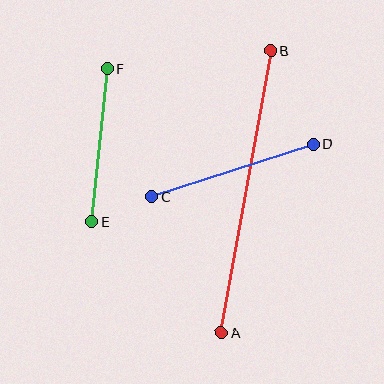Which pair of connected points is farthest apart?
Points A and B are farthest apart.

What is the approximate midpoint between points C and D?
The midpoint is at approximately (232, 170) pixels.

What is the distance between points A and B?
The distance is approximately 287 pixels.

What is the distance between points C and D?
The distance is approximately 170 pixels.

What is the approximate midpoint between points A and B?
The midpoint is at approximately (246, 192) pixels.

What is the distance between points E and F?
The distance is approximately 154 pixels.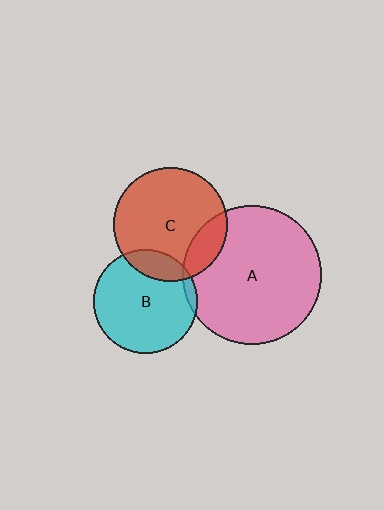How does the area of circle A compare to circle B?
Approximately 1.8 times.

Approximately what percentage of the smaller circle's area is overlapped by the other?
Approximately 15%.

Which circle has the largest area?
Circle A (pink).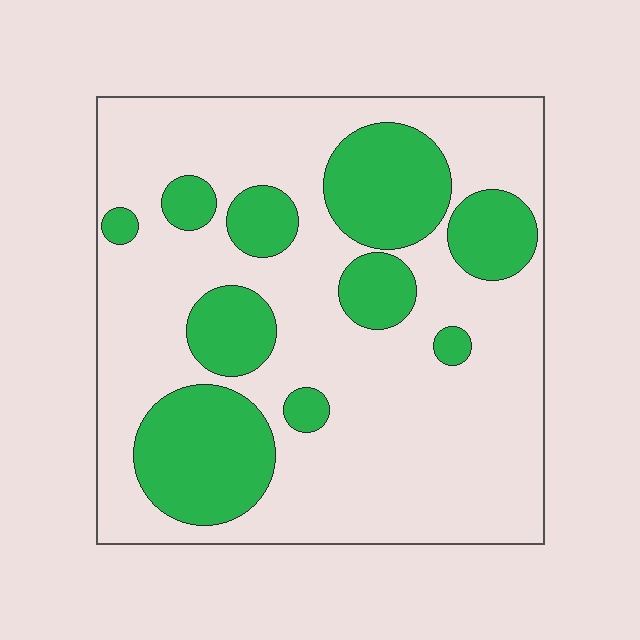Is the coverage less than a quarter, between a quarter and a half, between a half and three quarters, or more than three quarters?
Between a quarter and a half.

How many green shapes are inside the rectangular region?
10.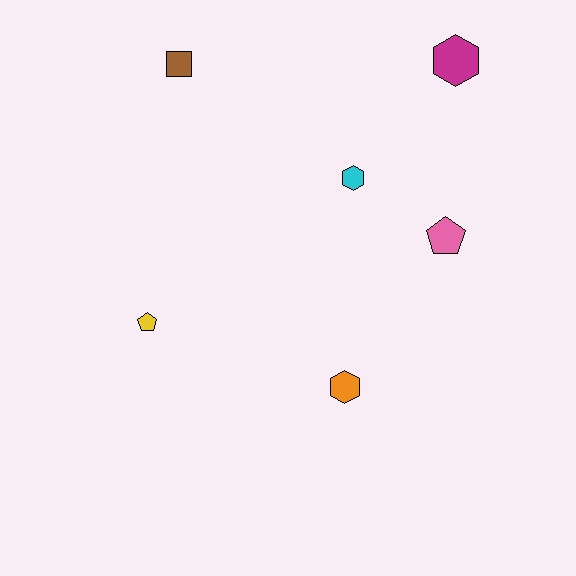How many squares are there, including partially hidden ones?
There is 1 square.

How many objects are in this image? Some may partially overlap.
There are 6 objects.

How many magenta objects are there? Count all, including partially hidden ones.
There is 1 magenta object.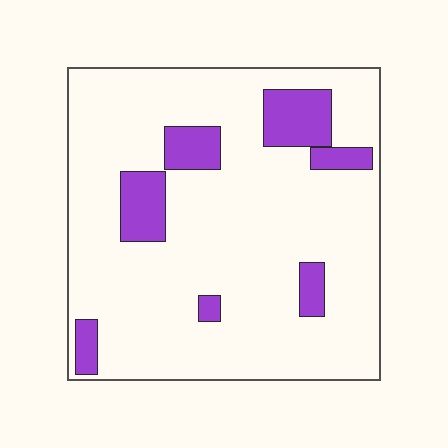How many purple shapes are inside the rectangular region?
7.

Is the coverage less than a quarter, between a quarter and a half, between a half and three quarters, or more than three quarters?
Less than a quarter.